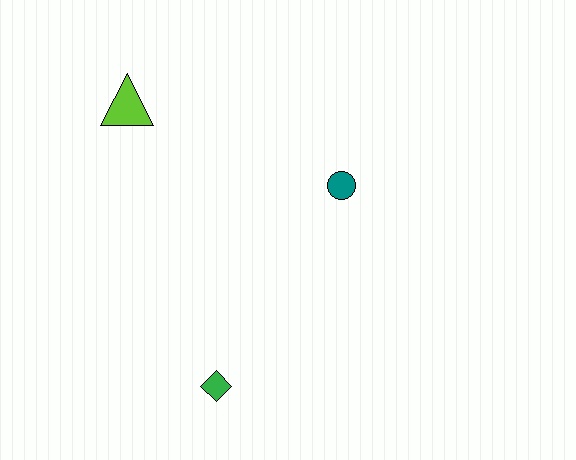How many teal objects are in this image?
There is 1 teal object.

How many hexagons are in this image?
There are no hexagons.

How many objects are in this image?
There are 3 objects.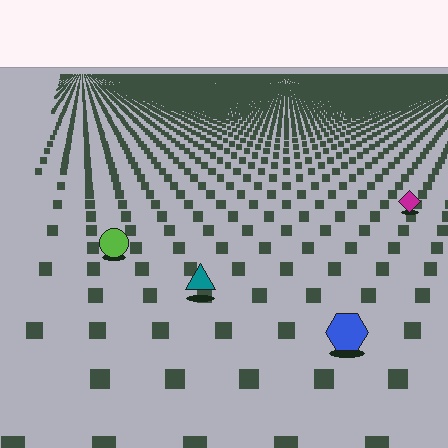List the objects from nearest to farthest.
From nearest to farthest: the blue hexagon, the teal triangle, the lime circle, the magenta diamond.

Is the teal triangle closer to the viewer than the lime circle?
Yes. The teal triangle is closer — you can tell from the texture gradient: the ground texture is coarser near it.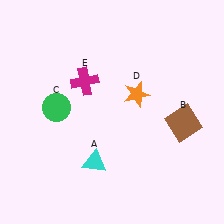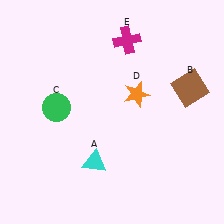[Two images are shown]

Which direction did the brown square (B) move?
The brown square (B) moved up.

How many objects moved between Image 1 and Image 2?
2 objects moved between the two images.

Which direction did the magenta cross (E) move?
The magenta cross (E) moved right.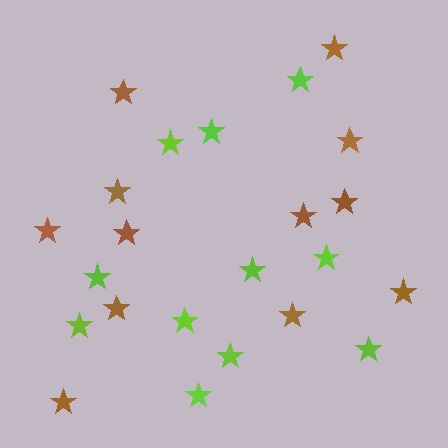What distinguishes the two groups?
There are 2 groups: one group of brown stars (12) and one group of lime stars (11).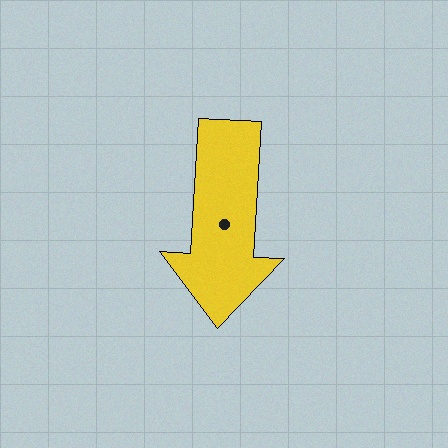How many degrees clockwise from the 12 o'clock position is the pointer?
Approximately 183 degrees.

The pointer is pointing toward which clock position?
Roughly 6 o'clock.